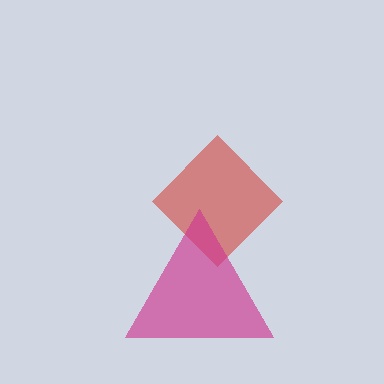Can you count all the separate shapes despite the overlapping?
Yes, there are 2 separate shapes.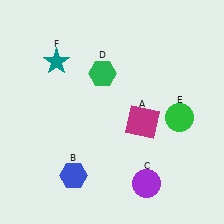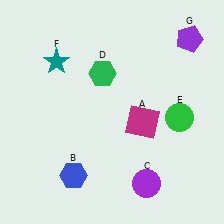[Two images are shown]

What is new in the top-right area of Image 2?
A purple pentagon (G) was added in the top-right area of Image 2.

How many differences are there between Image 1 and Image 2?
There is 1 difference between the two images.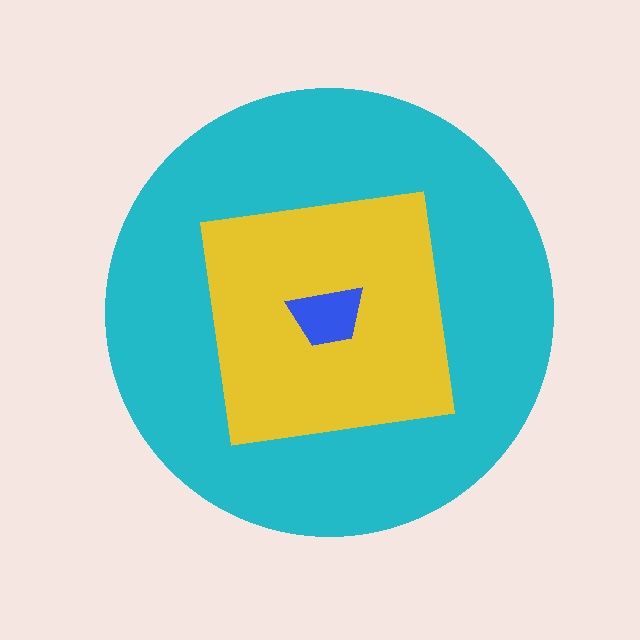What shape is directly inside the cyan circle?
The yellow square.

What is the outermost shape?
The cyan circle.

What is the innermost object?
The blue trapezoid.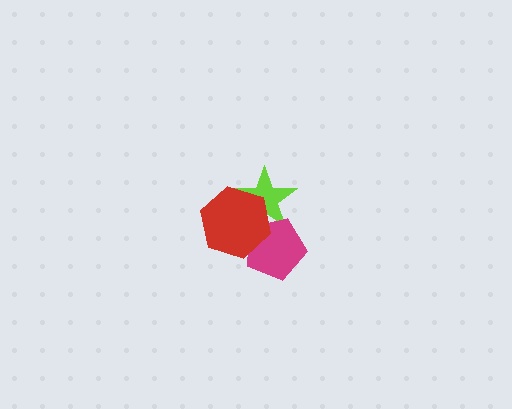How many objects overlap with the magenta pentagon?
2 objects overlap with the magenta pentagon.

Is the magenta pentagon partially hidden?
Yes, it is partially covered by another shape.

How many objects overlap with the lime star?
2 objects overlap with the lime star.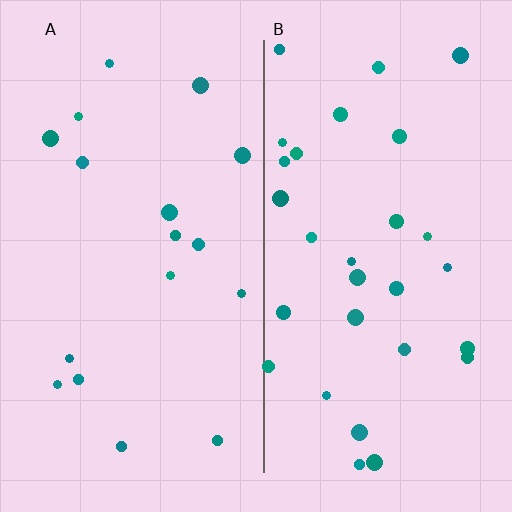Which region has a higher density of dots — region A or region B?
B (the right).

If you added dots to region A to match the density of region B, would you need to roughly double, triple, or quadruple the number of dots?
Approximately double.